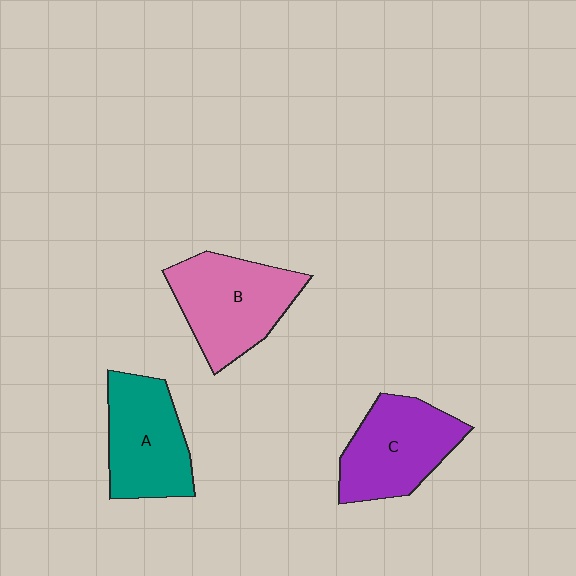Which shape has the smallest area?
Shape A (teal).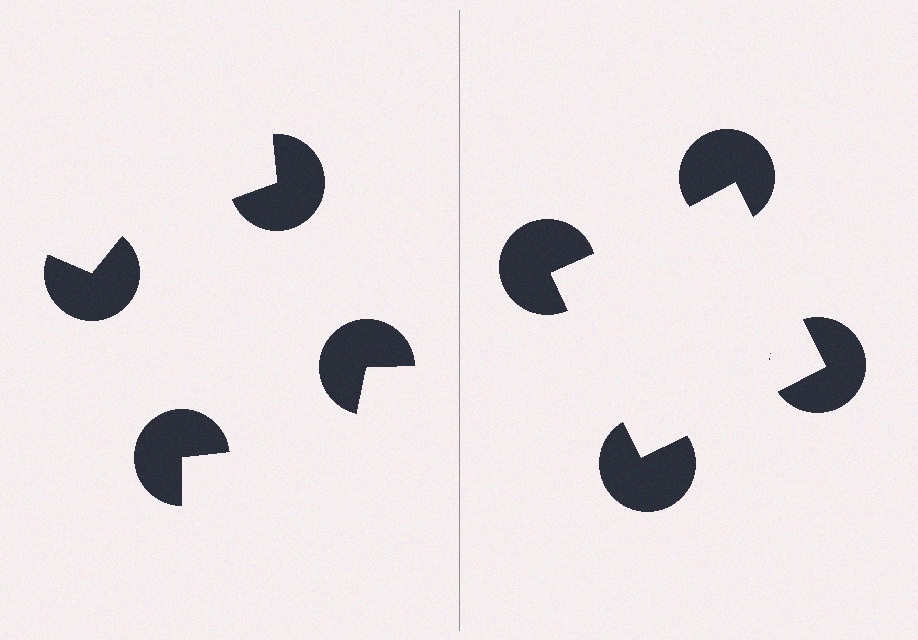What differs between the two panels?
The pac-man discs are positioned identically on both sides; only the wedge orientations differ. On the right they align to a square; on the left they are misaligned.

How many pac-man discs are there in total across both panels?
8 — 4 on each side.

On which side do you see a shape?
An illusory square appears on the right side. On the left side the wedge cuts are rotated, so no coherent shape forms.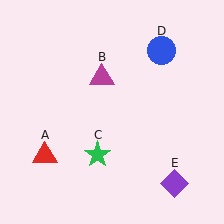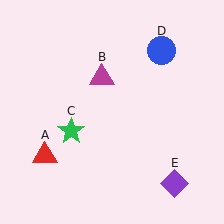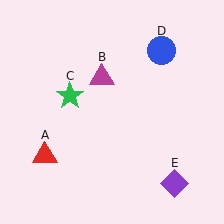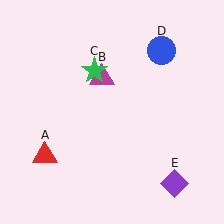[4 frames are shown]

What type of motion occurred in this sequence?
The green star (object C) rotated clockwise around the center of the scene.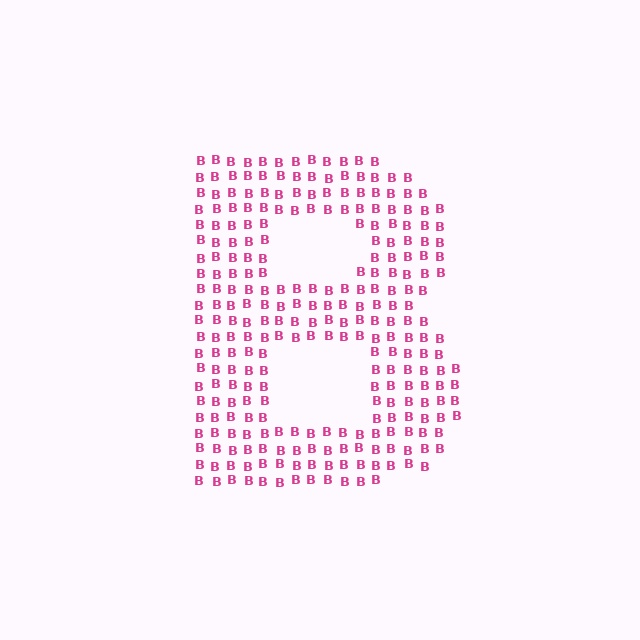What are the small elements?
The small elements are letter B's.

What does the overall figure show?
The overall figure shows the letter B.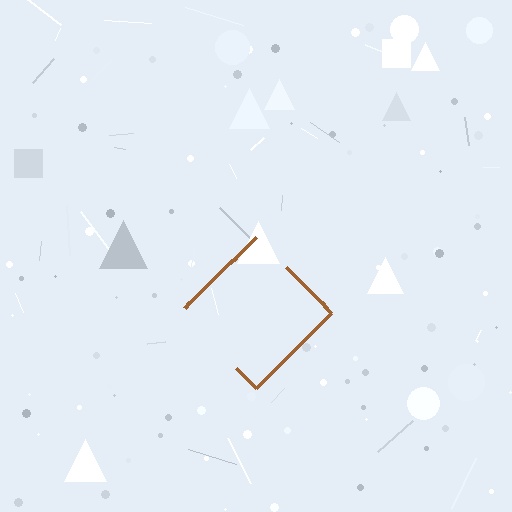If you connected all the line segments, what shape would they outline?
They would outline a diamond.